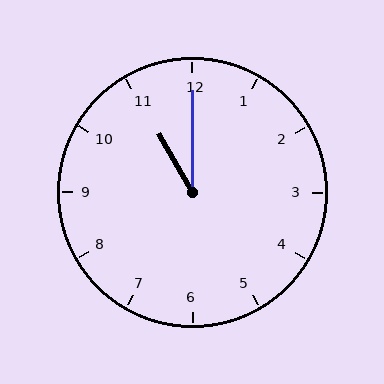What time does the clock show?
11:00.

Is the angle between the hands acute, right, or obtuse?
It is acute.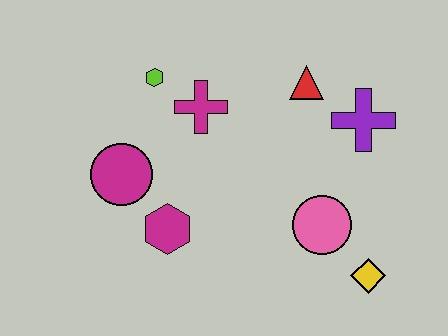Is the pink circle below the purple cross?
Yes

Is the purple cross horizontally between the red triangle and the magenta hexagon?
No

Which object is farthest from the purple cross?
The magenta circle is farthest from the purple cross.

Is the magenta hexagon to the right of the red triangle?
No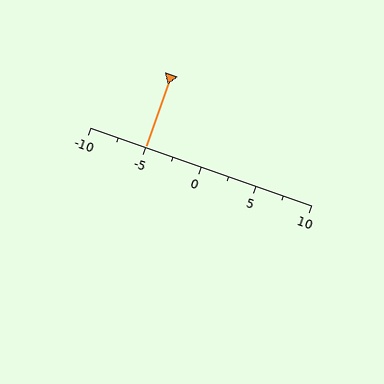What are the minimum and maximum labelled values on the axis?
The axis runs from -10 to 10.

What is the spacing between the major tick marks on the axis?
The major ticks are spaced 5 apart.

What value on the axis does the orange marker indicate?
The marker indicates approximately -5.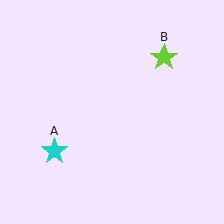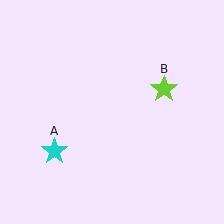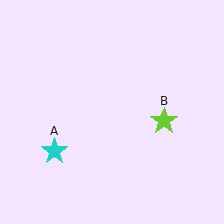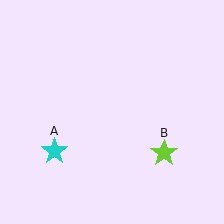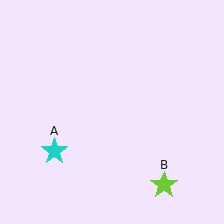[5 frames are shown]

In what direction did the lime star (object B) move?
The lime star (object B) moved down.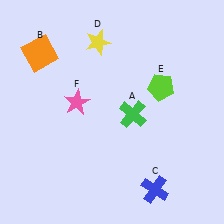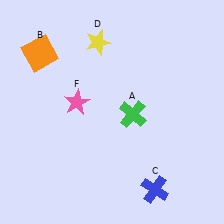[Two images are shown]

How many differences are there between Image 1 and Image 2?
There is 1 difference between the two images.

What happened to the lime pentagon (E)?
The lime pentagon (E) was removed in Image 2. It was in the top-right area of Image 1.